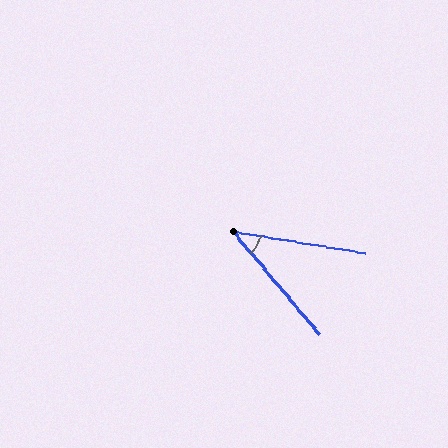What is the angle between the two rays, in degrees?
Approximately 41 degrees.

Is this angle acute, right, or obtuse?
It is acute.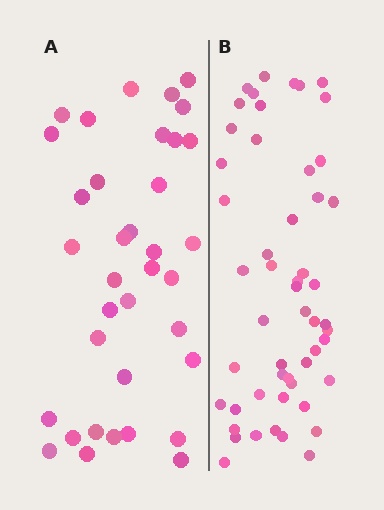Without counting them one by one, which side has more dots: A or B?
Region B (the right region) has more dots.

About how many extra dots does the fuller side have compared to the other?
Region B has approximately 15 more dots than region A.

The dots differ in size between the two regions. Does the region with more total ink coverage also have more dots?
No. Region A has more total ink coverage because its dots are larger, but region B actually contains more individual dots. Total area can be misleading — the number of items is what matters here.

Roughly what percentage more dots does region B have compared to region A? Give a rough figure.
About 45% more.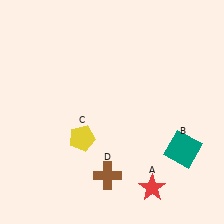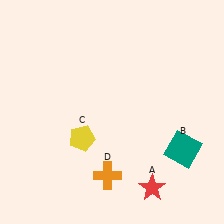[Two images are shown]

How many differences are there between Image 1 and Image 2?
There is 1 difference between the two images.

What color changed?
The cross (D) changed from brown in Image 1 to orange in Image 2.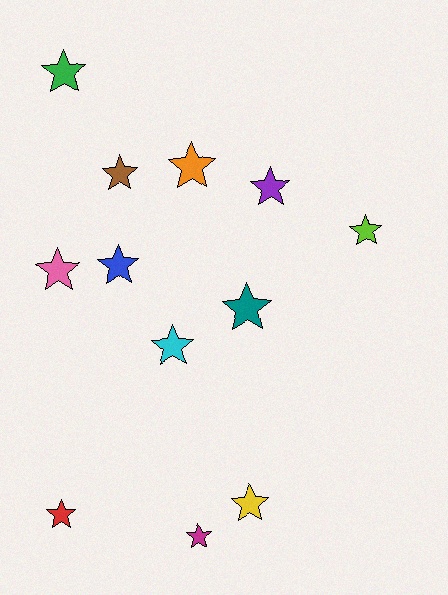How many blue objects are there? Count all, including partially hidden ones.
There is 1 blue object.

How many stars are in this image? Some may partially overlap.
There are 12 stars.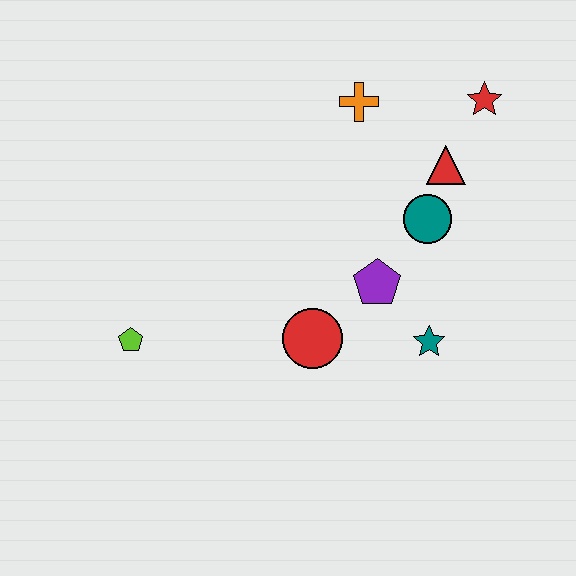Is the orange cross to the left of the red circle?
No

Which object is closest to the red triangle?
The teal circle is closest to the red triangle.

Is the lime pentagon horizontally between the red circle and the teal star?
No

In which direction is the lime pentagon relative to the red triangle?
The lime pentagon is to the left of the red triangle.